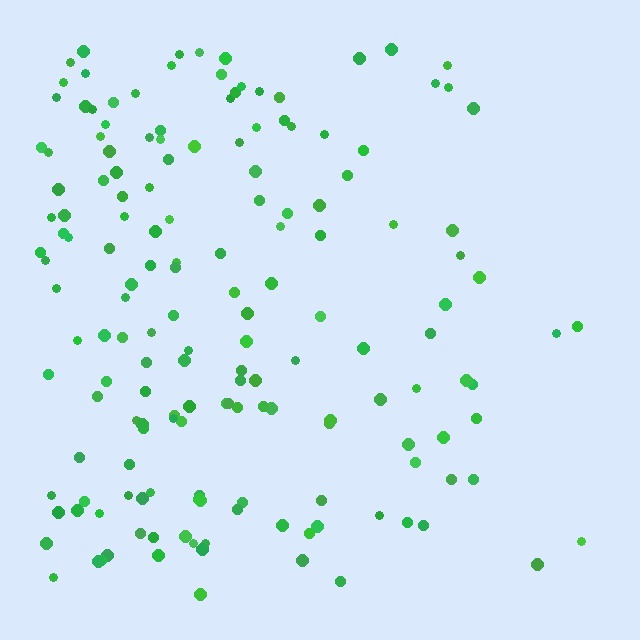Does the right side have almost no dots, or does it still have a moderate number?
Still a moderate number, just noticeably fewer than the left.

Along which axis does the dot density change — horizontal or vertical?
Horizontal.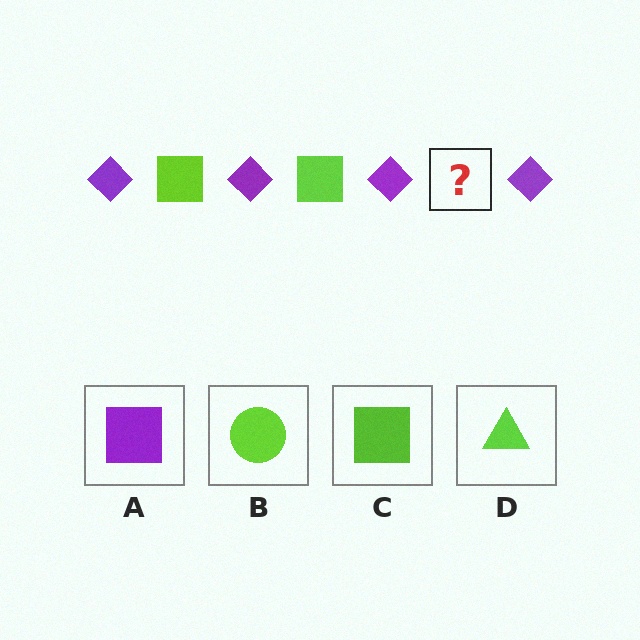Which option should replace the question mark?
Option C.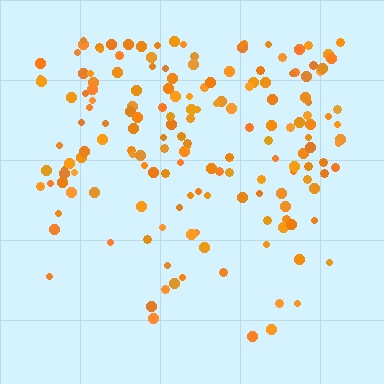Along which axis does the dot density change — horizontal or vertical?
Vertical.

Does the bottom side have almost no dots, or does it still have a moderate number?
Still a moderate number, just noticeably fewer than the top.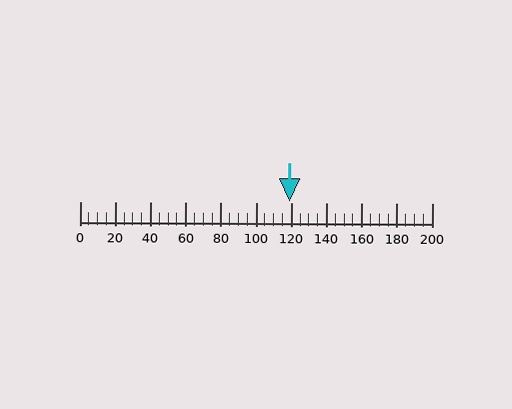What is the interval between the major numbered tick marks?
The major tick marks are spaced 20 units apart.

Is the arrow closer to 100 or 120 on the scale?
The arrow is closer to 120.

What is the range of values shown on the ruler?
The ruler shows values from 0 to 200.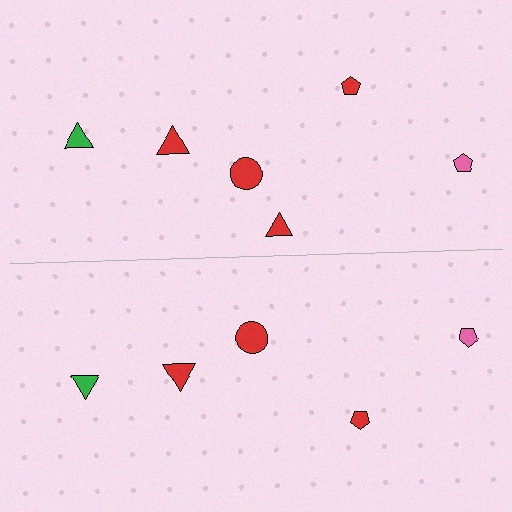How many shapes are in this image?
There are 11 shapes in this image.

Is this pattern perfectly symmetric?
No, the pattern is not perfectly symmetric. A red triangle is missing from the bottom side.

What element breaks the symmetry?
A red triangle is missing from the bottom side.